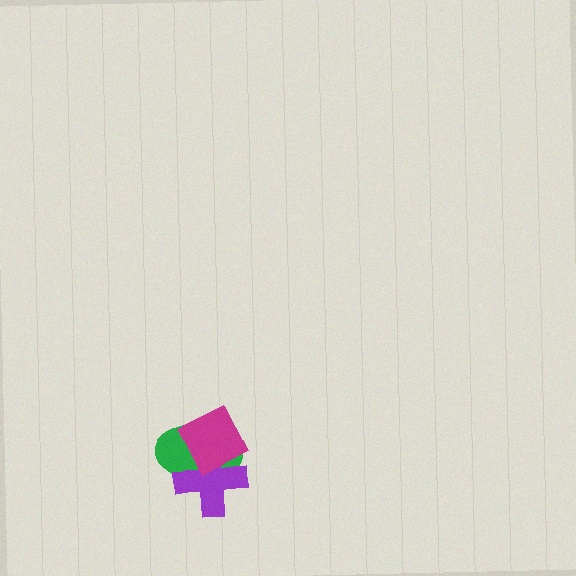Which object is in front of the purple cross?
The magenta diamond is in front of the purple cross.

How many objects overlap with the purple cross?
2 objects overlap with the purple cross.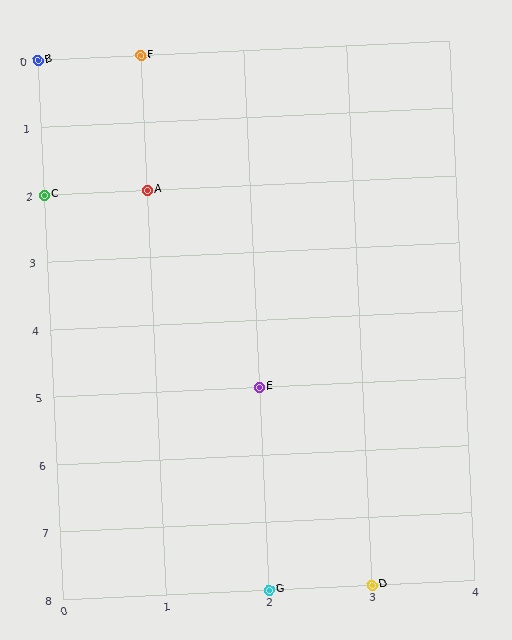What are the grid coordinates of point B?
Point B is at grid coordinates (0, 0).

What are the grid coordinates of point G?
Point G is at grid coordinates (2, 8).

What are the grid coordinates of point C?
Point C is at grid coordinates (0, 2).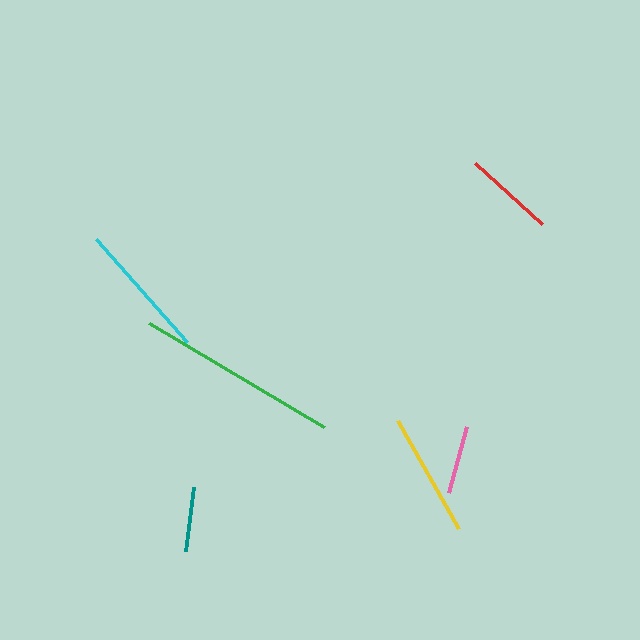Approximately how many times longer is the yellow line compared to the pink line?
The yellow line is approximately 1.8 times the length of the pink line.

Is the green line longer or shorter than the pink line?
The green line is longer than the pink line.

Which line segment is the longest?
The green line is the longest at approximately 204 pixels.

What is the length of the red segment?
The red segment is approximately 91 pixels long.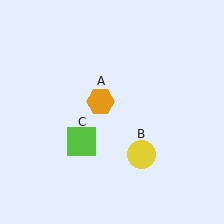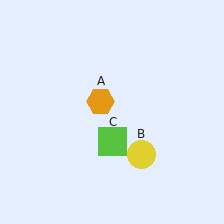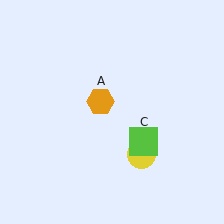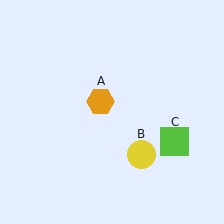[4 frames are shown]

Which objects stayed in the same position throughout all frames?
Orange hexagon (object A) and yellow circle (object B) remained stationary.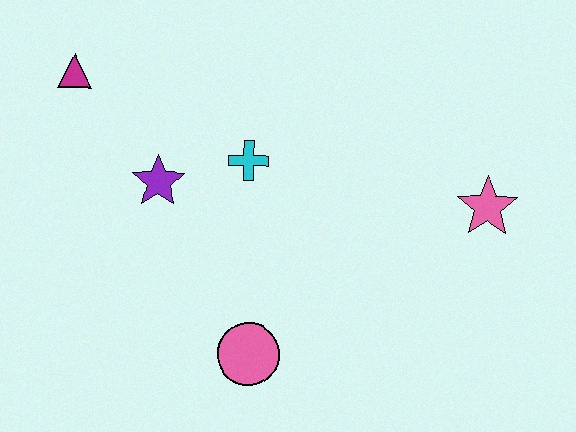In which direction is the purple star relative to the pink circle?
The purple star is above the pink circle.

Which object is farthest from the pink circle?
The magenta triangle is farthest from the pink circle.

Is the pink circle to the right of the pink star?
No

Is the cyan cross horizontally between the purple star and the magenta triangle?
No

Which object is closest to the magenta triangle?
The purple star is closest to the magenta triangle.